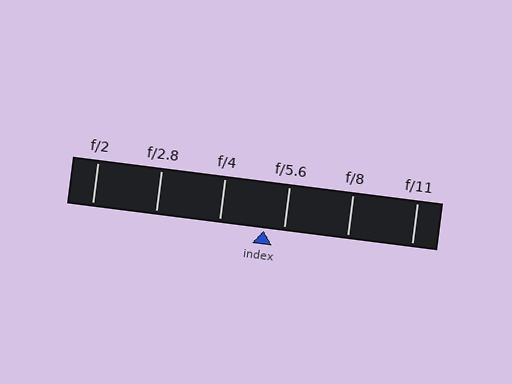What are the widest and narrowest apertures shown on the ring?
The widest aperture shown is f/2 and the narrowest is f/11.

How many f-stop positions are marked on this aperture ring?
There are 6 f-stop positions marked.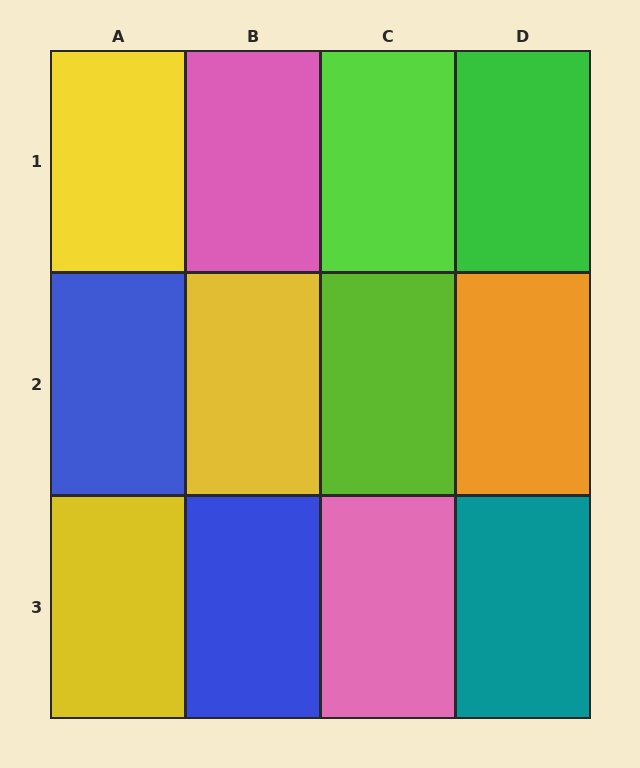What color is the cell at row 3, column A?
Yellow.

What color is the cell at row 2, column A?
Blue.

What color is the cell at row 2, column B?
Yellow.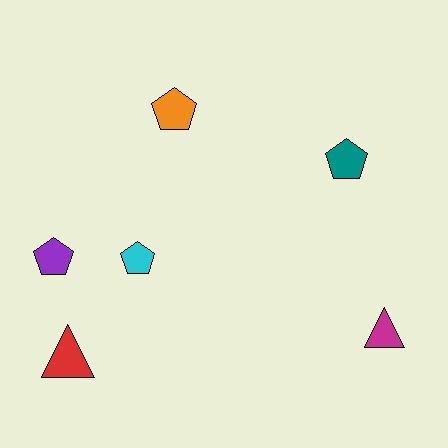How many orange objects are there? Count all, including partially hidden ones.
There is 1 orange object.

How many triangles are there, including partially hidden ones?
There are 2 triangles.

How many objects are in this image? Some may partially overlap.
There are 6 objects.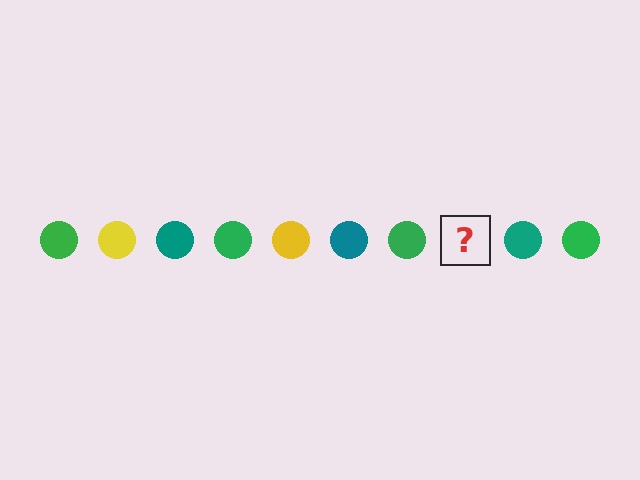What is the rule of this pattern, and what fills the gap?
The rule is that the pattern cycles through green, yellow, teal circles. The gap should be filled with a yellow circle.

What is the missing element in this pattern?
The missing element is a yellow circle.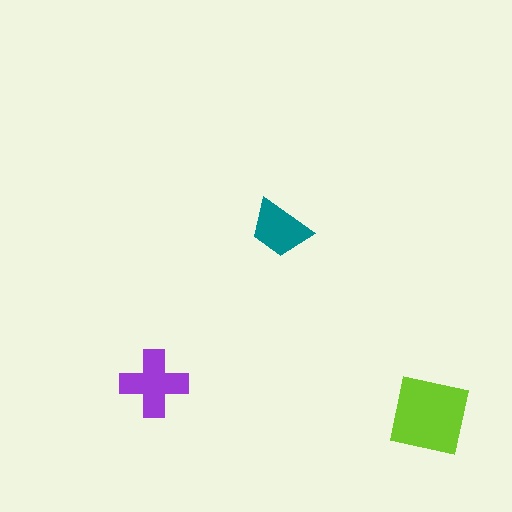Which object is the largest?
The lime square.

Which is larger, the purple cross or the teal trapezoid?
The purple cross.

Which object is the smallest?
The teal trapezoid.